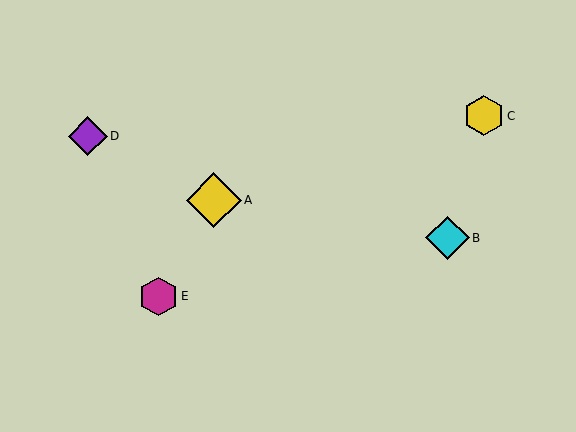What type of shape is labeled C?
Shape C is a yellow hexagon.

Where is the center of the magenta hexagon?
The center of the magenta hexagon is at (158, 296).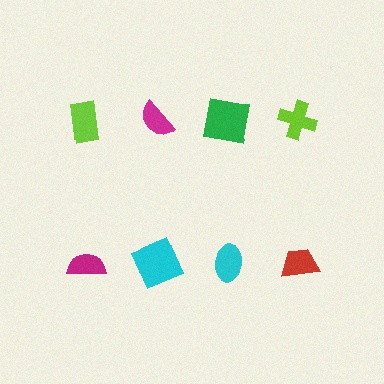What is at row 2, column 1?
A magenta semicircle.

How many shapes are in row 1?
4 shapes.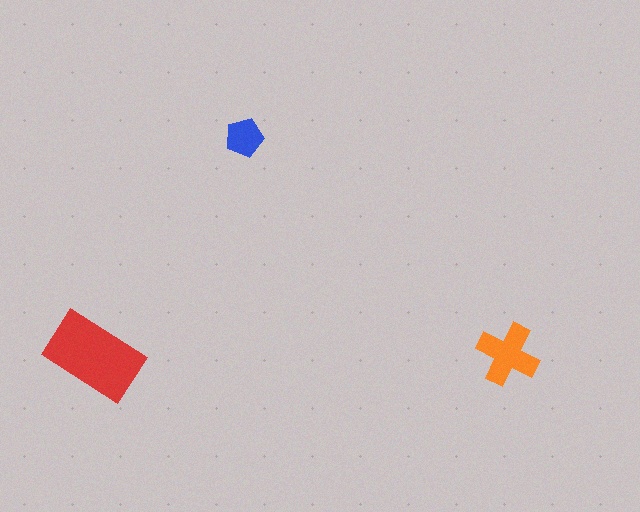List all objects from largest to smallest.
The red rectangle, the orange cross, the blue pentagon.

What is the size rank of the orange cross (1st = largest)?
2nd.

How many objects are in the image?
There are 3 objects in the image.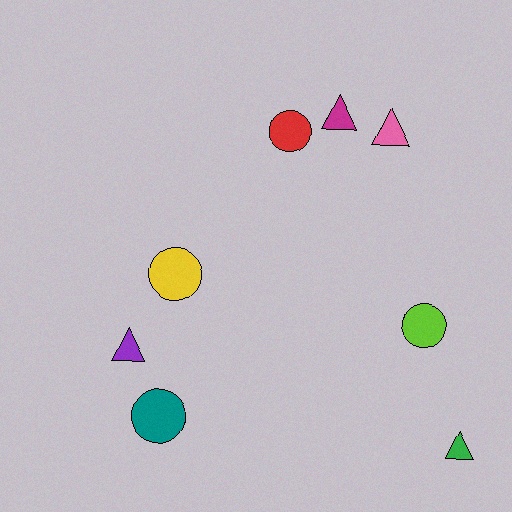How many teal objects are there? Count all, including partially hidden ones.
There is 1 teal object.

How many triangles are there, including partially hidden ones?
There are 4 triangles.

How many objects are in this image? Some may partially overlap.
There are 8 objects.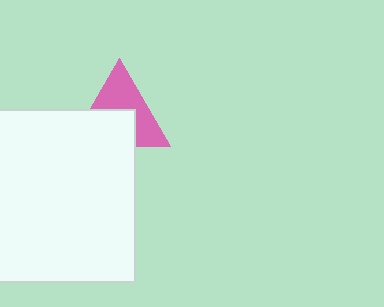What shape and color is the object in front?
The object in front is a white square.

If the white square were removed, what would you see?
You would see the complete pink triangle.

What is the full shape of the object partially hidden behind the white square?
The partially hidden object is a pink triangle.